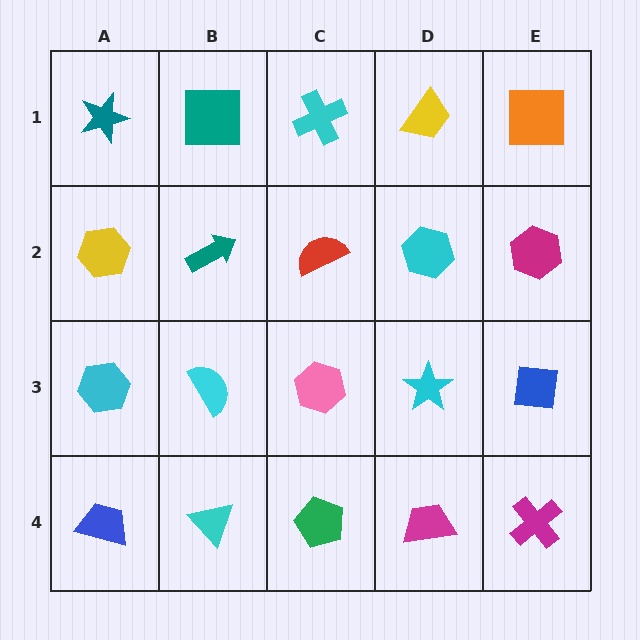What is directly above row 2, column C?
A cyan cross.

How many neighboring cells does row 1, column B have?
3.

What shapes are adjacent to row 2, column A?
A teal star (row 1, column A), a cyan hexagon (row 3, column A), a teal arrow (row 2, column B).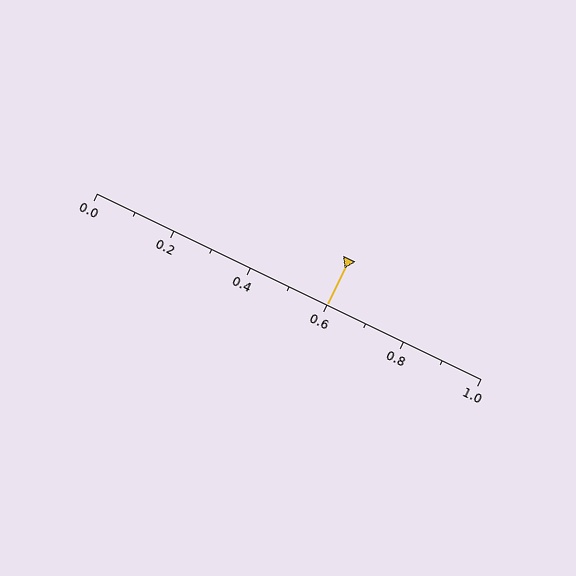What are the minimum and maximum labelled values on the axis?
The axis runs from 0.0 to 1.0.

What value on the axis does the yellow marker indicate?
The marker indicates approximately 0.6.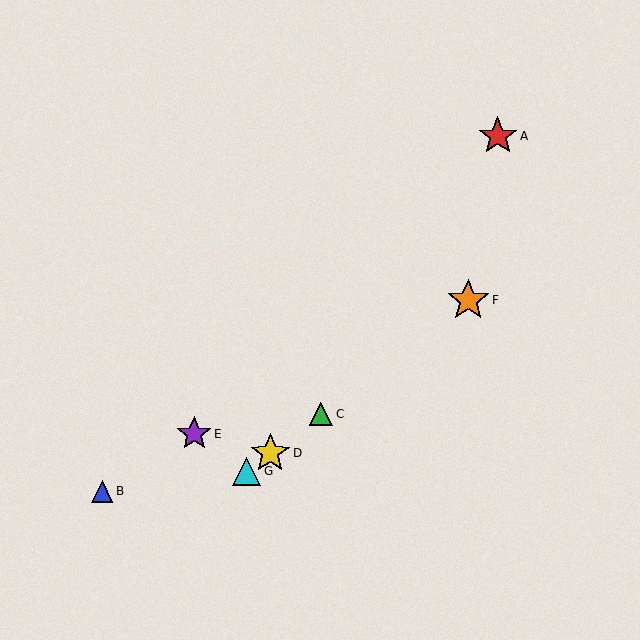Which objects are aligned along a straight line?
Objects C, D, F, G are aligned along a straight line.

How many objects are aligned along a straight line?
4 objects (C, D, F, G) are aligned along a straight line.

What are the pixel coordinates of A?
Object A is at (498, 136).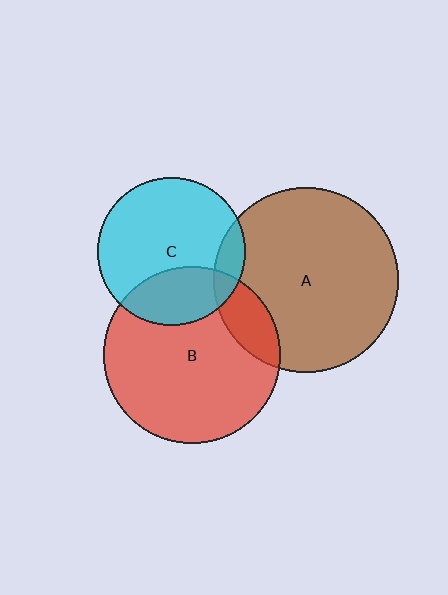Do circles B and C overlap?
Yes.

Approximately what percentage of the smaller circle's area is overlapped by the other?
Approximately 30%.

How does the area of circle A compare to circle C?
Approximately 1.6 times.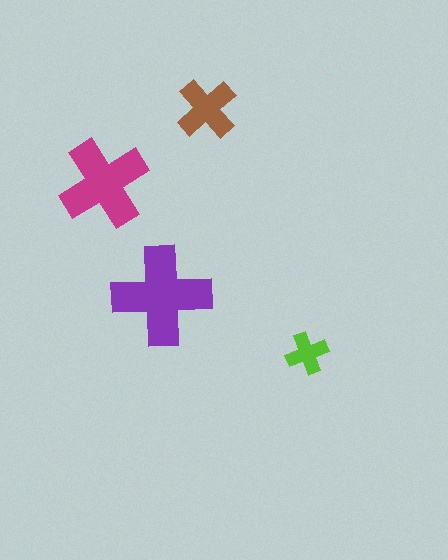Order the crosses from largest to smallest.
the purple one, the magenta one, the brown one, the lime one.